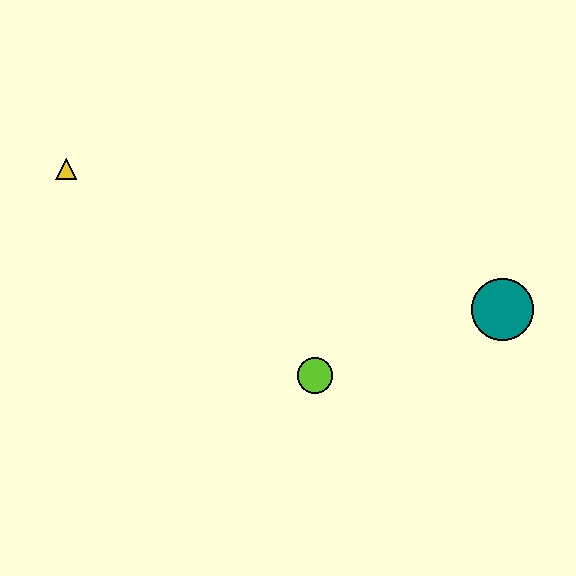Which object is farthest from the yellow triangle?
The teal circle is farthest from the yellow triangle.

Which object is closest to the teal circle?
The lime circle is closest to the teal circle.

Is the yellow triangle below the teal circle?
No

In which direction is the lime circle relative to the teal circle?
The lime circle is to the left of the teal circle.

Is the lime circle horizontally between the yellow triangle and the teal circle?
Yes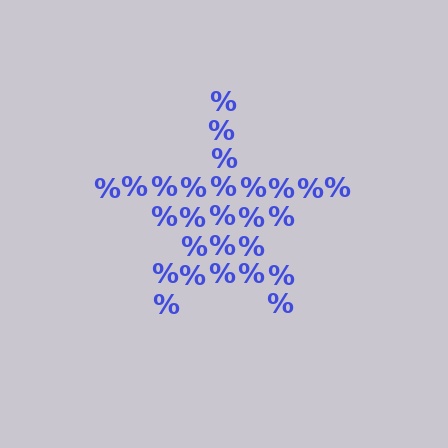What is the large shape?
The large shape is a star.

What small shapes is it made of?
It is made of small percent signs.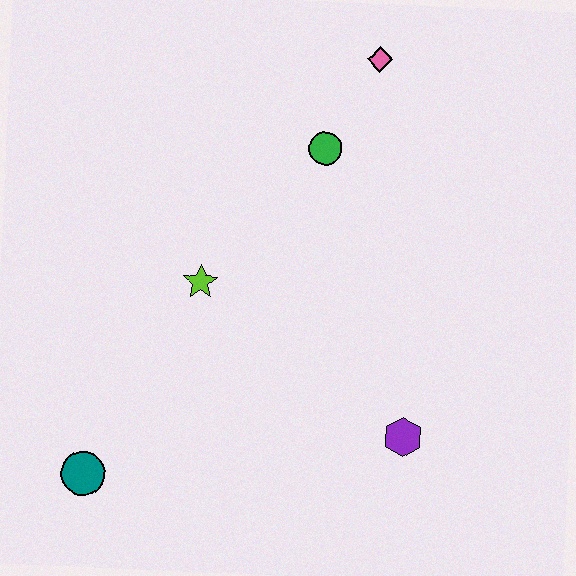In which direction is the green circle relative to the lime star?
The green circle is above the lime star.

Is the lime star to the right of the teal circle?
Yes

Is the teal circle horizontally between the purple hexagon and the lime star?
No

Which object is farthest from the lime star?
The pink diamond is farthest from the lime star.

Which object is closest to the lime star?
The green circle is closest to the lime star.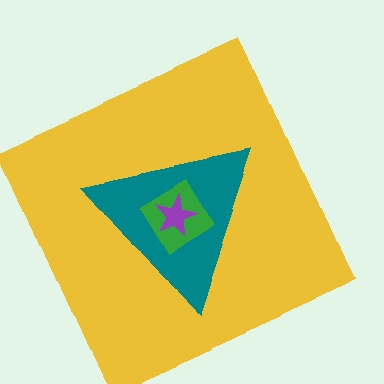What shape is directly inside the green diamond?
The purple star.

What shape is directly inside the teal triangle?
The green diamond.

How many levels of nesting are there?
4.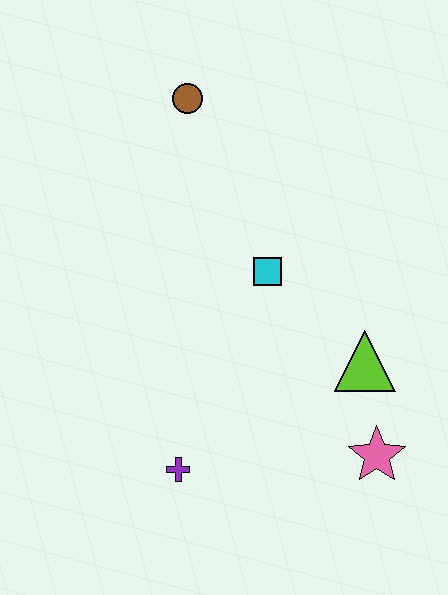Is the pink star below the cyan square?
Yes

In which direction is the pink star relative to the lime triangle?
The pink star is below the lime triangle.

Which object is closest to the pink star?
The lime triangle is closest to the pink star.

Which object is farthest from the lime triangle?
The brown circle is farthest from the lime triangle.